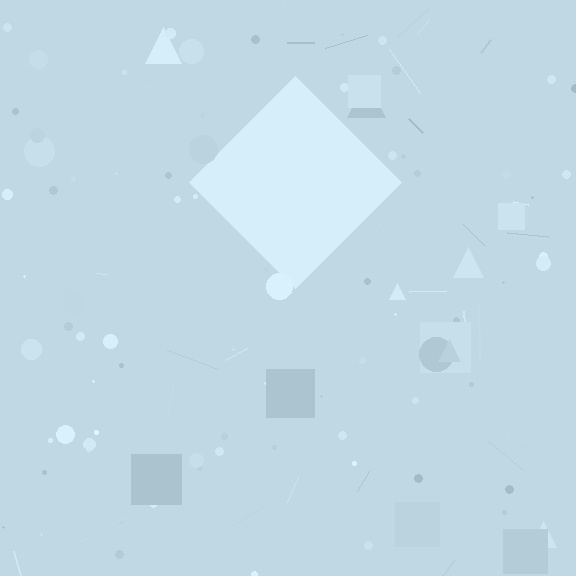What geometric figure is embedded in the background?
A diamond is embedded in the background.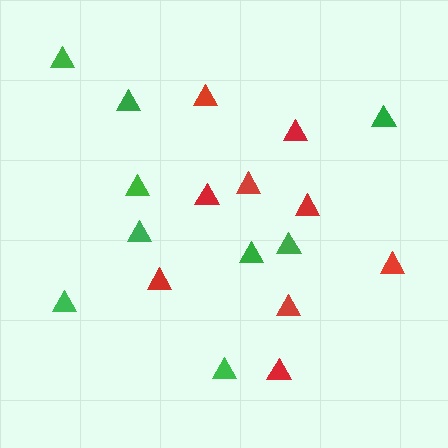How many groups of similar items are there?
There are 2 groups: one group of red triangles (9) and one group of green triangles (9).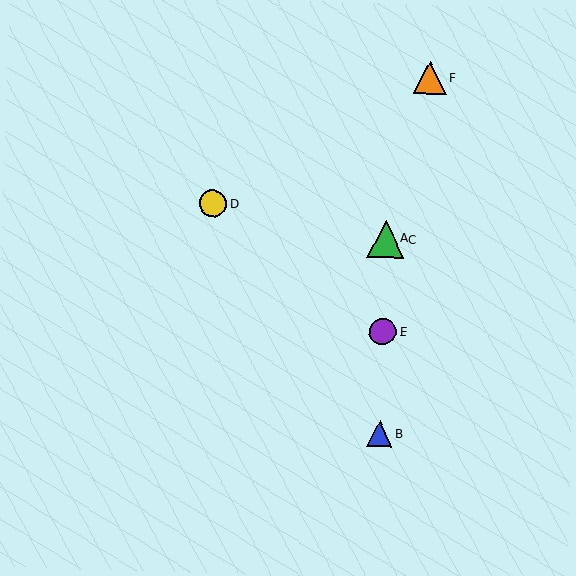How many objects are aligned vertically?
4 objects (A, B, C, E) are aligned vertically.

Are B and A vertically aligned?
Yes, both are at x≈379.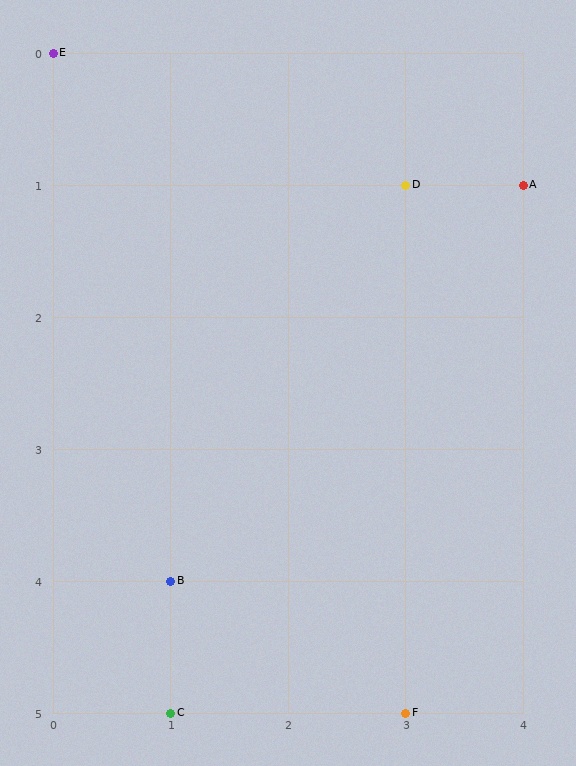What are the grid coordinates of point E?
Point E is at grid coordinates (0, 0).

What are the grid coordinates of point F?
Point F is at grid coordinates (3, 5).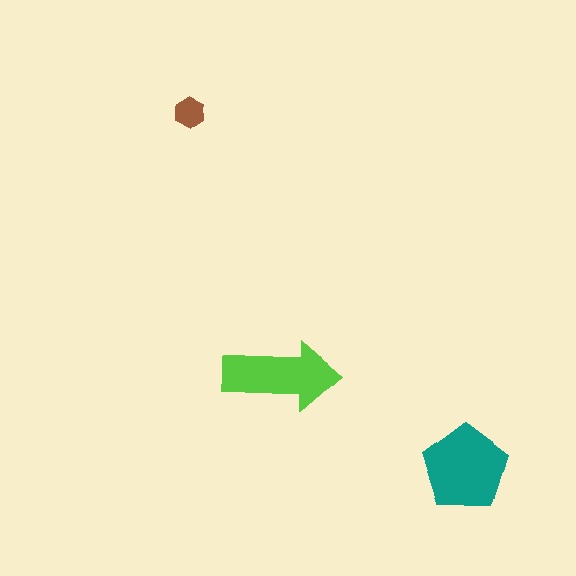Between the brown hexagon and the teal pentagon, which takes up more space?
The teal pentagon.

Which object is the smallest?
The brown hexagon.